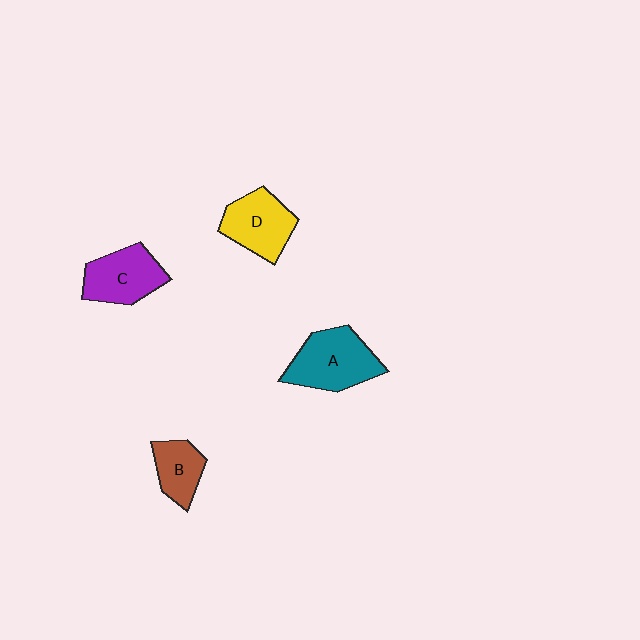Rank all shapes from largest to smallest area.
From largest to smallest: A (teal), C (purple), D (yellow), B (brown).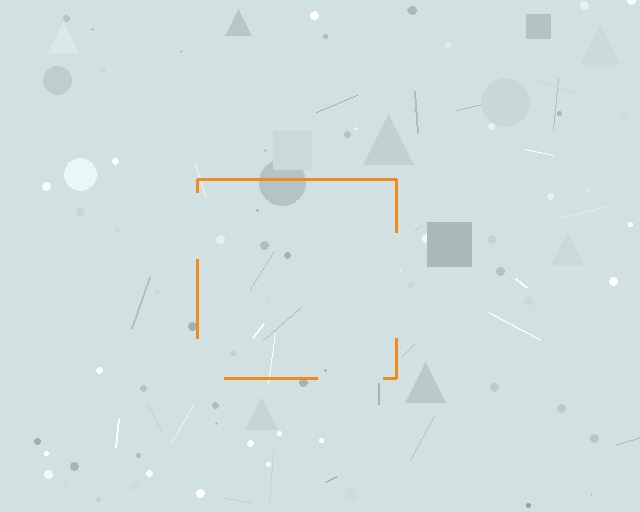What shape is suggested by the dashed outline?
The dashed outline suggests a square.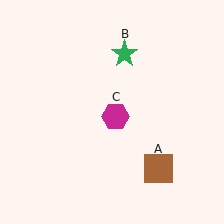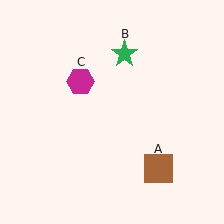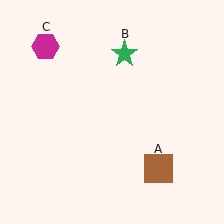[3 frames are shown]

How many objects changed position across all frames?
1 object changed position: magenta hexagon (object C).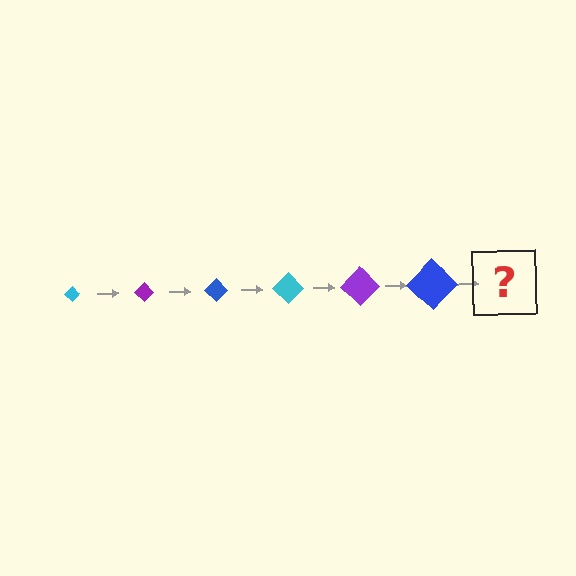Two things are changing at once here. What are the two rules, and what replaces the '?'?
The two rules are that the diamond grows larger each step and the color cycles through cyan, purple, and blue. The '?' should be a cyan diamond, larger than the previous one.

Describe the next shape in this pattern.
It should be a cyan diamond, larger than the previous one.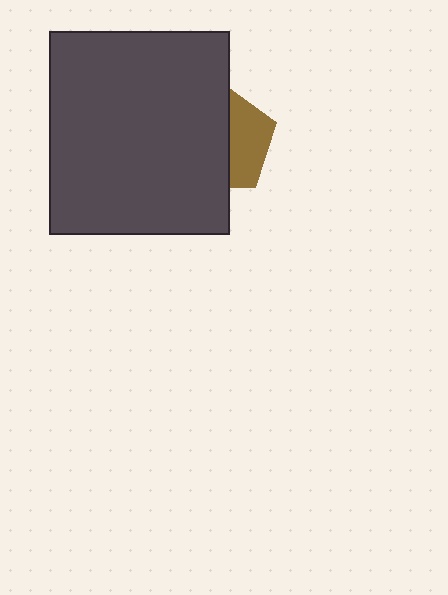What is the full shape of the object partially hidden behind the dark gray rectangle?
The partially hidden object is a brown pentagon.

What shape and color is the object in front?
The object in front is a dark gray rectangle.